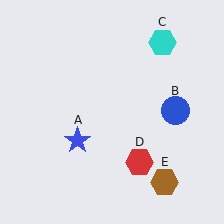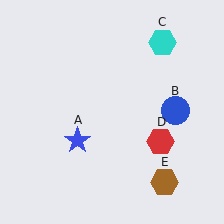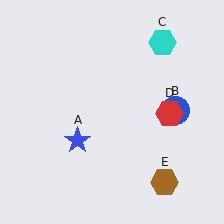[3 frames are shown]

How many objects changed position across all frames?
1 object changed position: red hexagon (object D).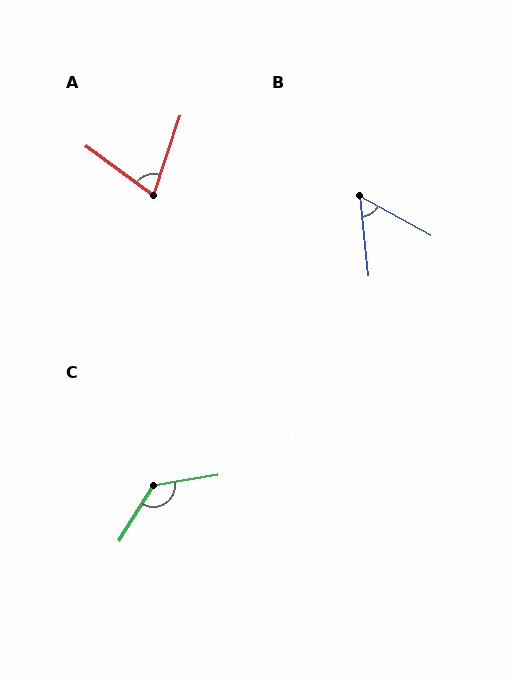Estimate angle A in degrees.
Approximately 73 degrees.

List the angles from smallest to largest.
B (55°), A (73°), C (131°).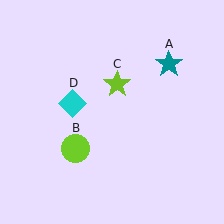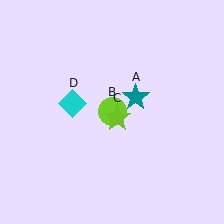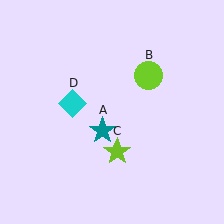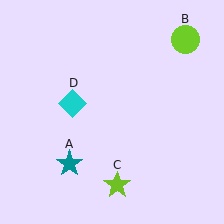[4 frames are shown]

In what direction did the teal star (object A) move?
The teal star (object A) moved down and to the left.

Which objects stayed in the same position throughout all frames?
Cyan diamond (object D) remained stationary.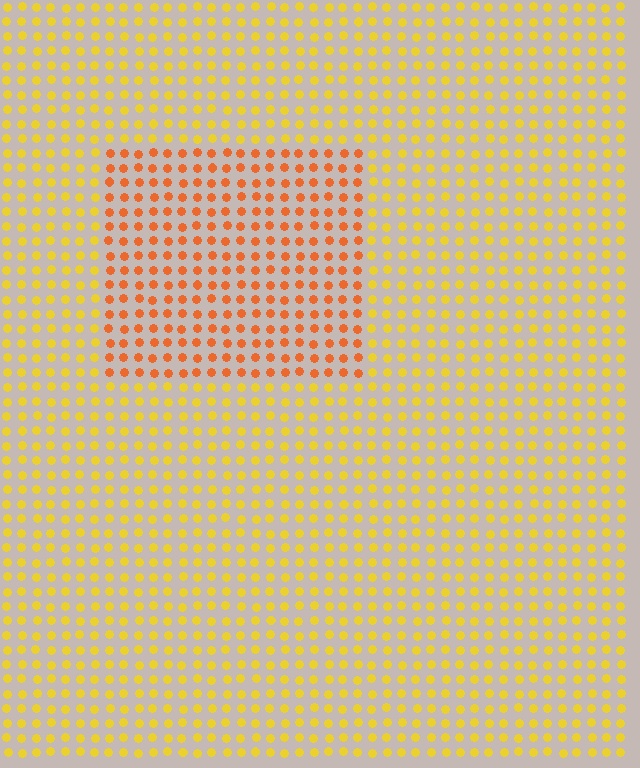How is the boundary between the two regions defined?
The boundary is defined purely by a slight shift in hue (about 33 degrees). Spacing, size, and orientation are identical on both sides.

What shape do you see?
I see a rectangle.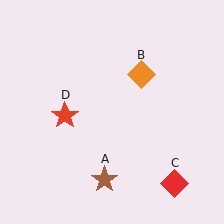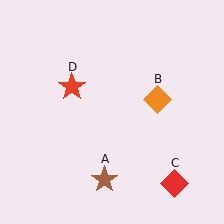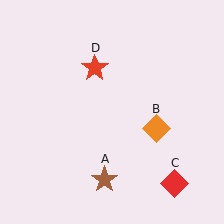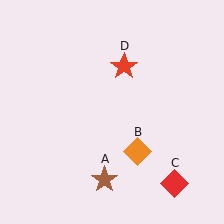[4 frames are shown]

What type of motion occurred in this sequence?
The orange diamond (object B), red star (object D) rotated clockwise around the center of the scene.